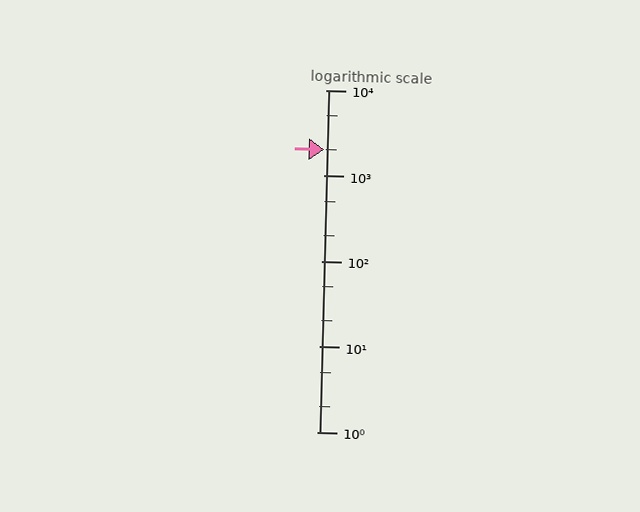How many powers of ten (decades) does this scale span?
The scale spans 4 decades, from 1 to 10000.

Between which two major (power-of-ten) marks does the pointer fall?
The pointer is between 1000 and 10000.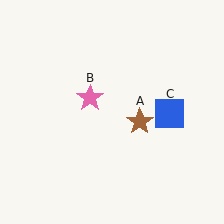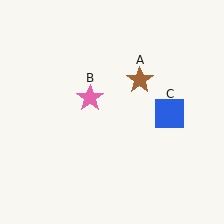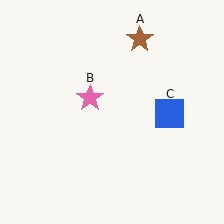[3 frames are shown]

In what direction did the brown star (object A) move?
The brown star (object A) moved up.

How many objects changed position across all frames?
1 object changed position: brown star (object A).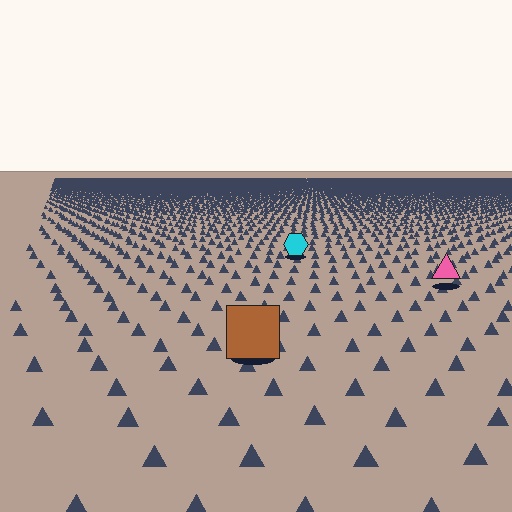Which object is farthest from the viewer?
The cyan hexagon is farthest from the viewer. It appears smaller and the ground texture around it is denser.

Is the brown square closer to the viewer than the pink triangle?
Yes. The brown square is closer — you can tell from the texture gradient: the ground texture is coarser near it.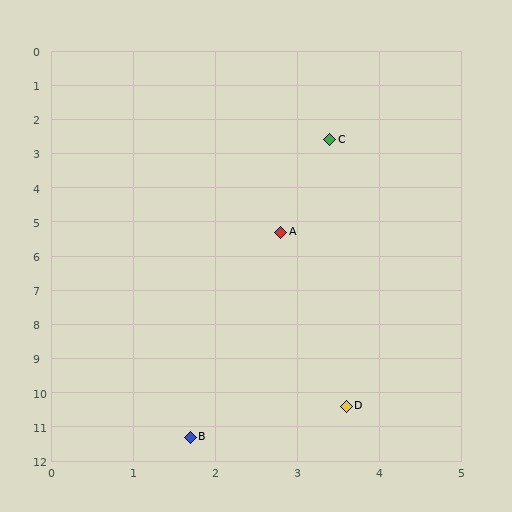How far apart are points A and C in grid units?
Points A and C are about 2.8 grid units apart.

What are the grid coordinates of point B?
Point B is at approximately (1.7, 11.3).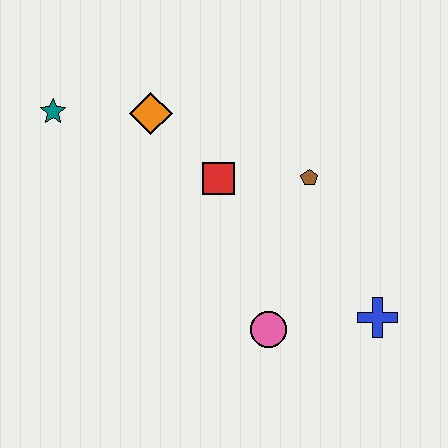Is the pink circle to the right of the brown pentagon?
No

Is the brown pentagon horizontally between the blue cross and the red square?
Yes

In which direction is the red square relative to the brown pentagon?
The red square is to the left of the brown pentagon.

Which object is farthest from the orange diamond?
The blue cross is farthest from the orange diamond.